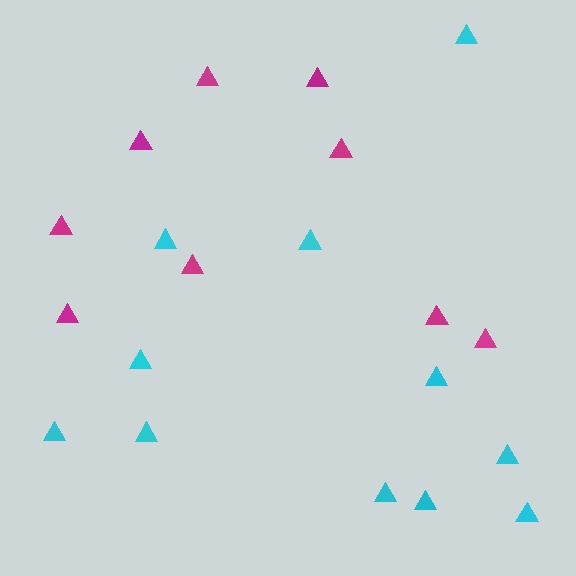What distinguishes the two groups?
There are 2 groups: one group of magenta triangles (9) and one group of cyan triangles (11).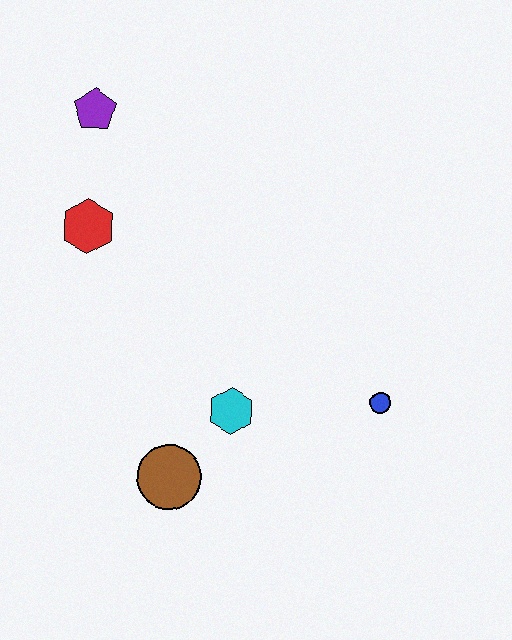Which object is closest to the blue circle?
The cyan hexagon is closest to the blue circle.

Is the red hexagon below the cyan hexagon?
No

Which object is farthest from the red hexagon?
The blue circle is farthest from the red hexagon.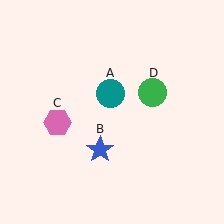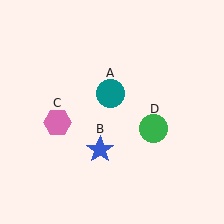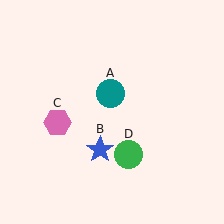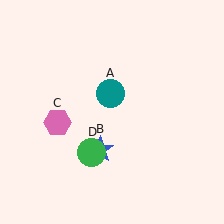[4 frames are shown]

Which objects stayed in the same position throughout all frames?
Teal circle (object A) and blue star (object B) and pink hexagon (object C) remained stationary.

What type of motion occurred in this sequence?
The green circle (object D) rotated clockwise around the center of the scene.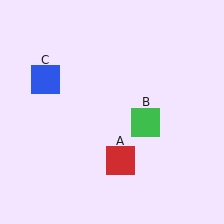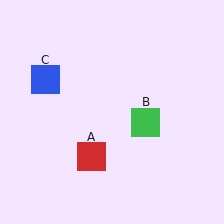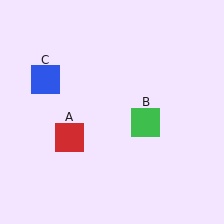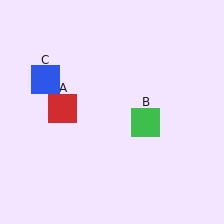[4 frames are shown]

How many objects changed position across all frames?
1 object changed position: red square (object A).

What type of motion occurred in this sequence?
The red square (object A) rotated clockwise around the center of the scene.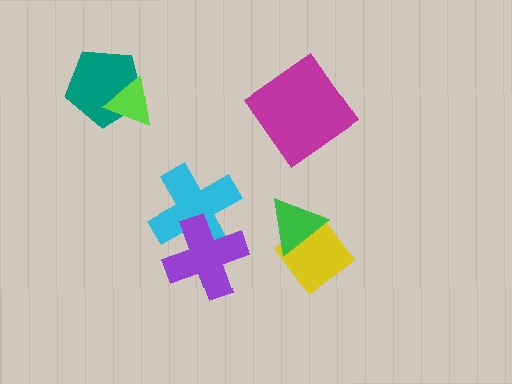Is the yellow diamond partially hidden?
Yes, it is partially covered by another shape.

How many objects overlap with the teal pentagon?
1 object overlaps with the teal pentagon.